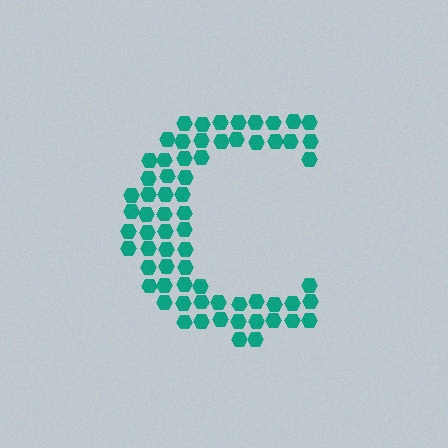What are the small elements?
The small elements are hexagons.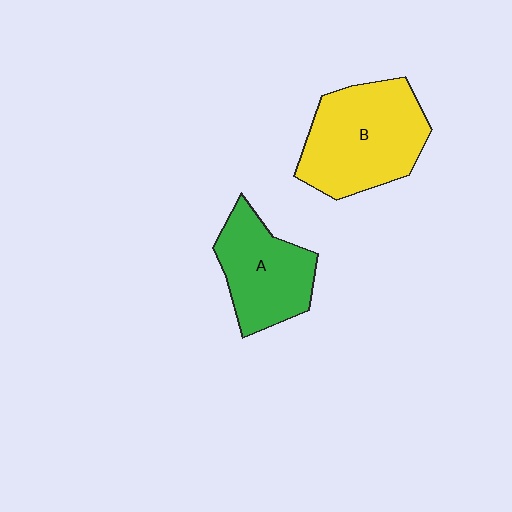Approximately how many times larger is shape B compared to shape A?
Approximately 1.3 times.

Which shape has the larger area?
Shape B (yellow).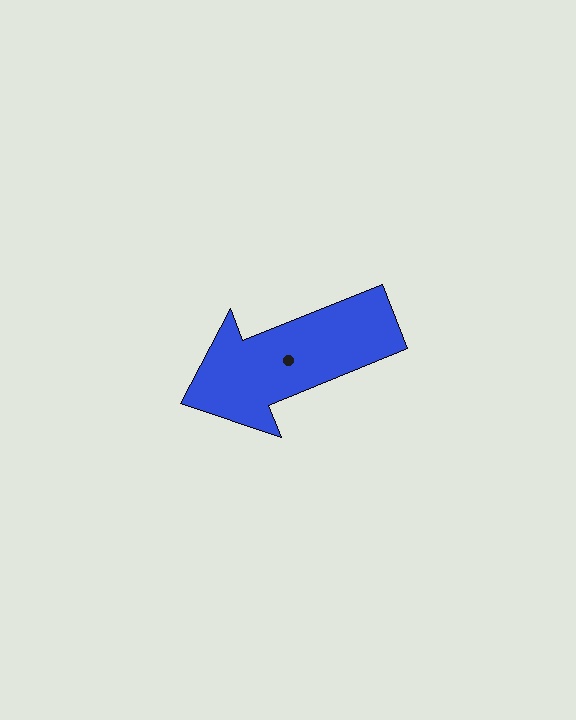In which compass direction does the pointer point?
West.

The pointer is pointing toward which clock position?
Roughly 8 o'clock.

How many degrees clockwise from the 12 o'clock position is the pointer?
Approximately 248 degrees.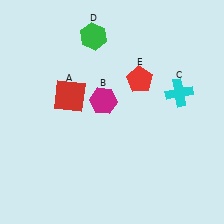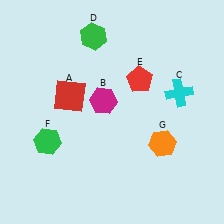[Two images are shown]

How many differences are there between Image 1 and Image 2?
There are 2 differences between the two images.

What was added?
A green hexagon (F), an orange hexagon (G) were added in Image 2.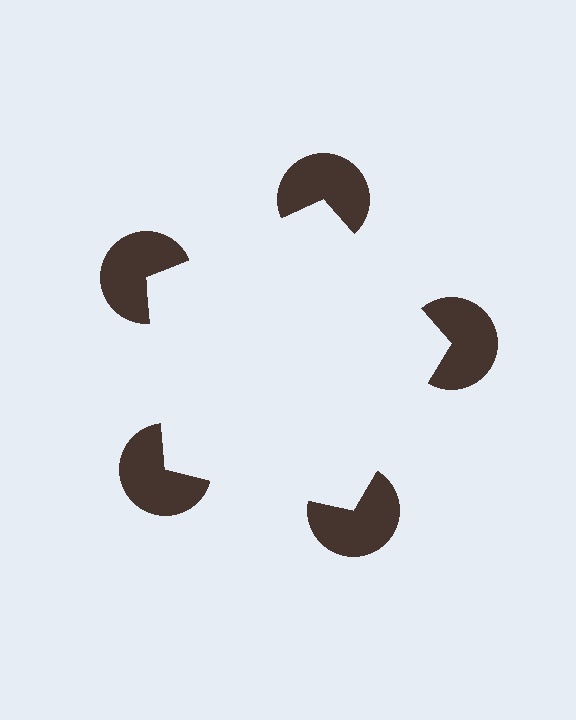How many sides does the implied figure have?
5 sides.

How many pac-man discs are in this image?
There are 5 — one at each vertex of the illusory pentagon.